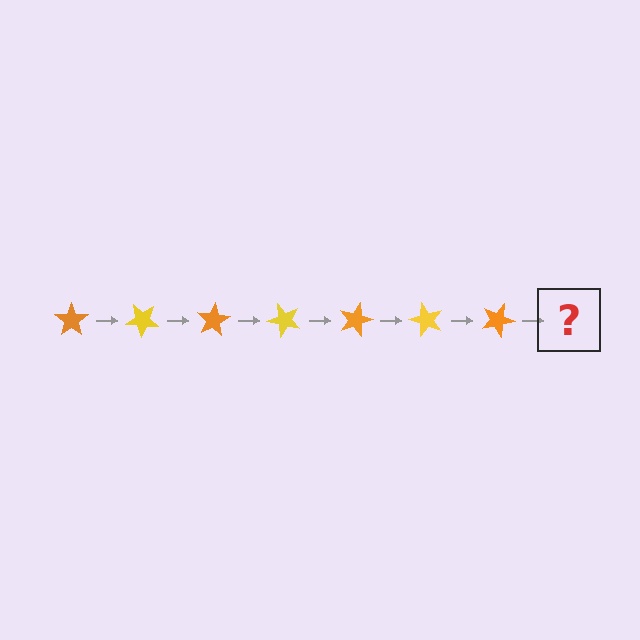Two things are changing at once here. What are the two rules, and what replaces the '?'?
The two rules are that it rotates 40 degrees each step and the color cycles through orange and yellow. The '?' should be a yellow star, rotated 280 degrees from the start.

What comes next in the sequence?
The next element should be a yellow star, rotated 280 degrees from the start.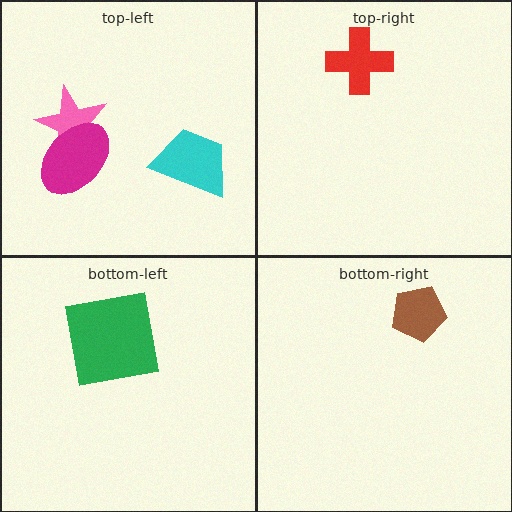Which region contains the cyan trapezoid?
The top-left region.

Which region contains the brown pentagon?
The bottom-right region.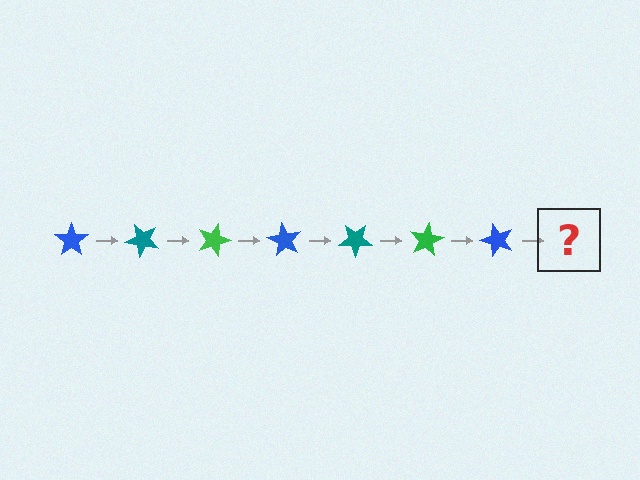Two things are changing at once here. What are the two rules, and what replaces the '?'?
The two rules are that it rotates 45 degrees each step and the color cycles through blue, teal, and green. The '?' should be a teal star, rotated 315 degrees from the start.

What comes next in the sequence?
The next element should be a teal star, rotated 315 degrees from the start.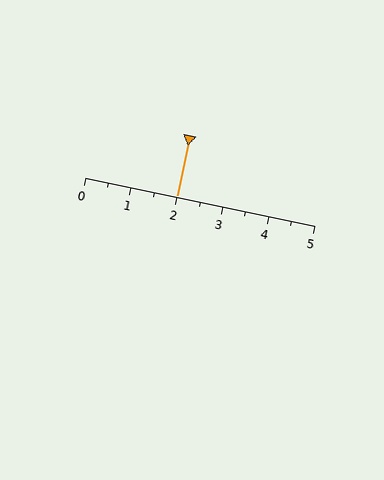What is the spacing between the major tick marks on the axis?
The major ticks are spaced 1 apart.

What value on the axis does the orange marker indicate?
The marker indicates approximately 2.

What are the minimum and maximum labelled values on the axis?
The axis runs from 0 to 5.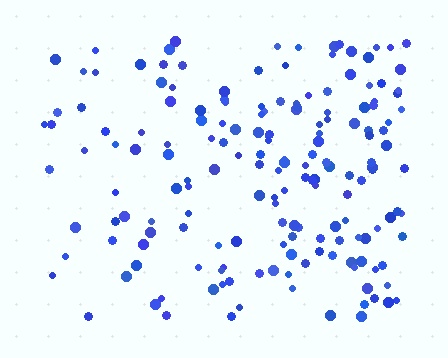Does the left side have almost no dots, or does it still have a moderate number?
Still a moderate number, just noticeably fewer than the right.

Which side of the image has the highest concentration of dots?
The right.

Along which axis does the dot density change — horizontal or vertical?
Horizontal.